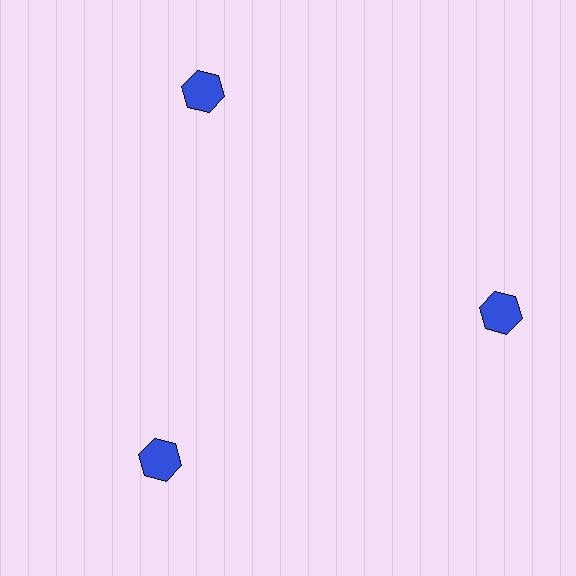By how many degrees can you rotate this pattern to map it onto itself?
The pattern maps onto itself every 120 degrees of rotation.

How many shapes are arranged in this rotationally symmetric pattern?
There are 3 shapes, arranged in 3 groups of 1.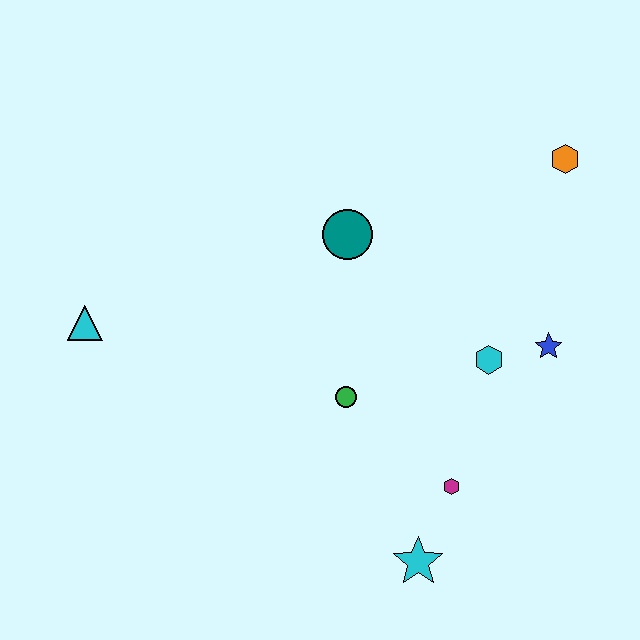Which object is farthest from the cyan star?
The orange hexagon is farthest from the cyan star.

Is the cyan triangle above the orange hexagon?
No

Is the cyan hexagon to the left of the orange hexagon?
Yes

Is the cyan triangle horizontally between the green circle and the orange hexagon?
No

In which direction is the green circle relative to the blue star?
The green circle is to the left of the blue star.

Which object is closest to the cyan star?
The magenta hexagon is closest to the cyan star.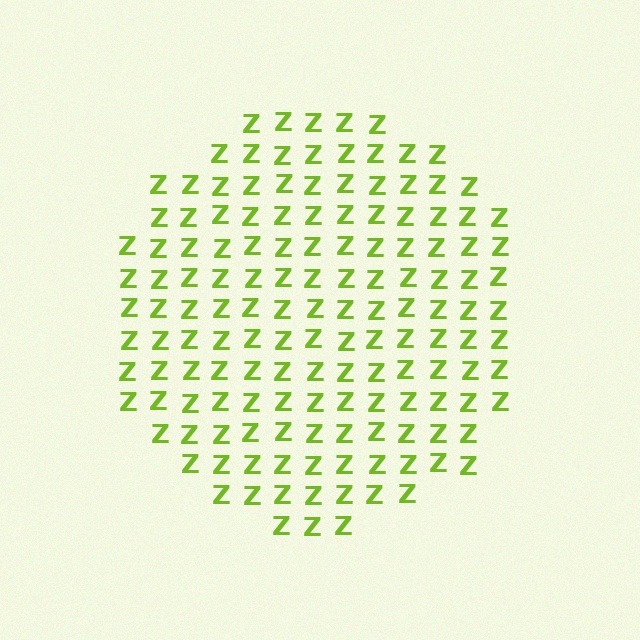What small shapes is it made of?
It is made of small letter Z's.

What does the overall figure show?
The overall figure shows a circle.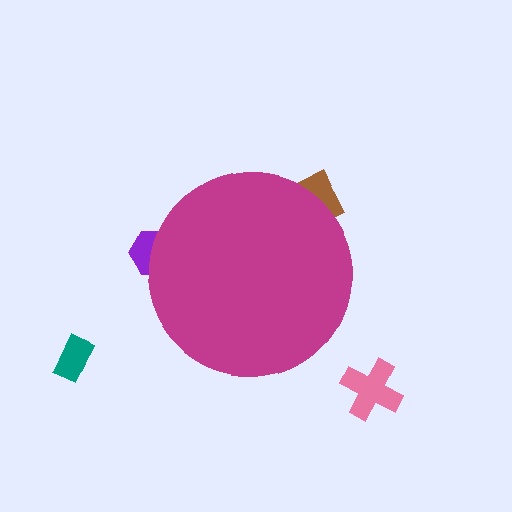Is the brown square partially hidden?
Yes, the brown square is partially hidden behind the magenta circle.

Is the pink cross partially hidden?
No, the pink cross is fully visible.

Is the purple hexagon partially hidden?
Yes, the purple hexagon is partially hidden behind the magenta circle.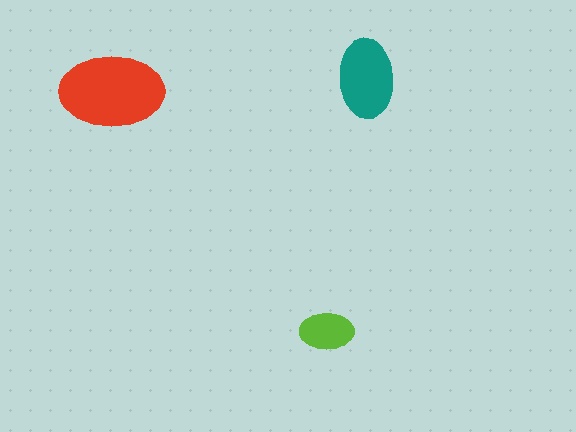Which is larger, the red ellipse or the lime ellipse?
The red one.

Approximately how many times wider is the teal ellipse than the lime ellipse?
About 1.5 times wider.